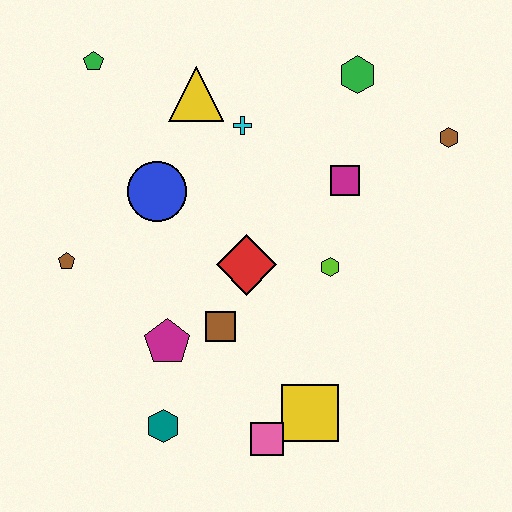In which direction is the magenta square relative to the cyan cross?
The magenta square is to the right of the cyan cross.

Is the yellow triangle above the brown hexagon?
Yes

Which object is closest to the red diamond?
The brown square is closest to the red diamond.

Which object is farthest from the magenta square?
The teal hexagon is farthest from the magenta square.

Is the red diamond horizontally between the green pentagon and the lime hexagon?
Yes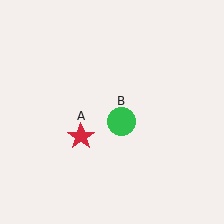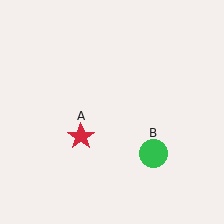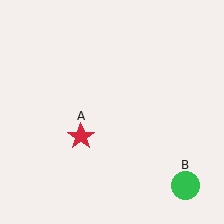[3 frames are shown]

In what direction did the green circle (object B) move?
The green circle (object B) moved down and to the right.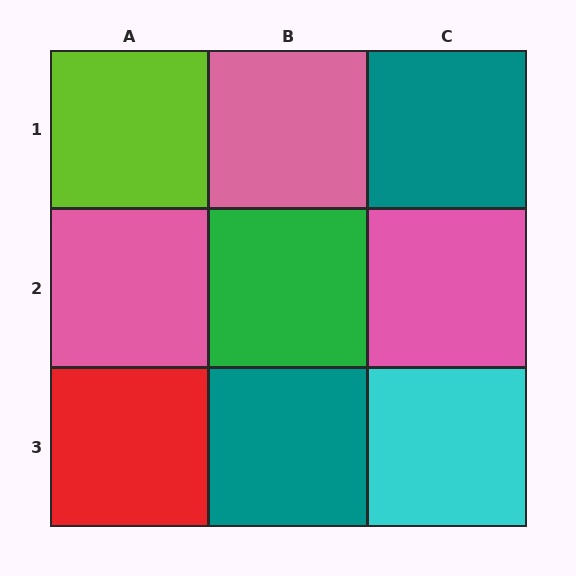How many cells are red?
1 cell is red.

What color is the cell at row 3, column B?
Teal.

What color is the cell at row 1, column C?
Teal.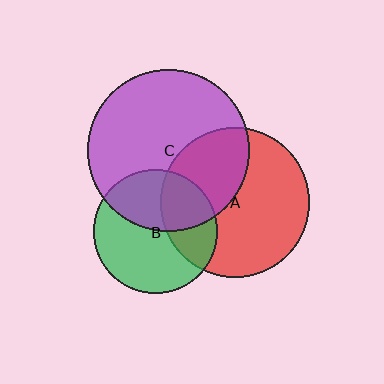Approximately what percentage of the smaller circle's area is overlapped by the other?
Approximately 30%.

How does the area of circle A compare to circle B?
Approximately 1.5 times.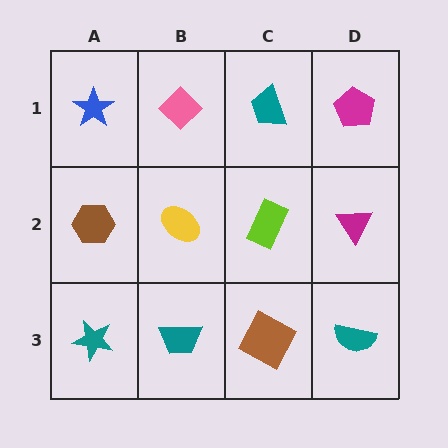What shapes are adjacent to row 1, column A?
A brown hexagon (row 2, column A), a pink diamond (row 1, column B).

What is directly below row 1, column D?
A magenta triangle.